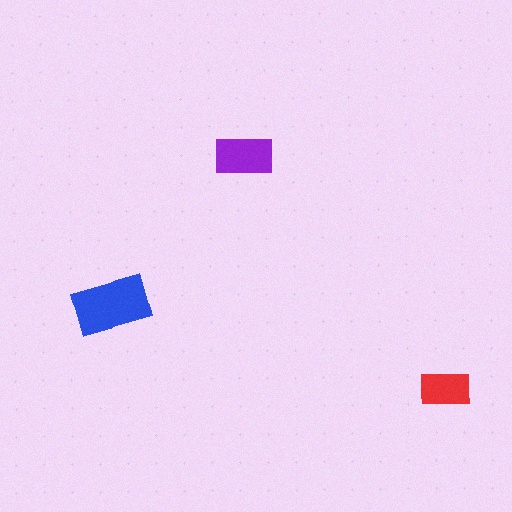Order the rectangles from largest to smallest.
the blue one, the purple one, the red one.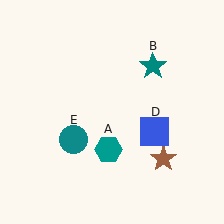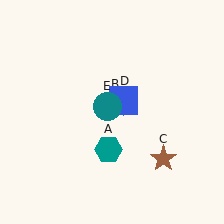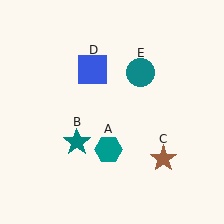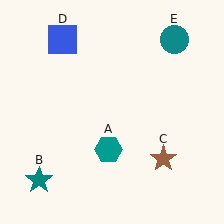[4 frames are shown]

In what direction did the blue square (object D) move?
The blue square (object D) moved up and to the left.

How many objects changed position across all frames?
3 objects changed position: teal star (object B), blue square (object D), teal circle (object E).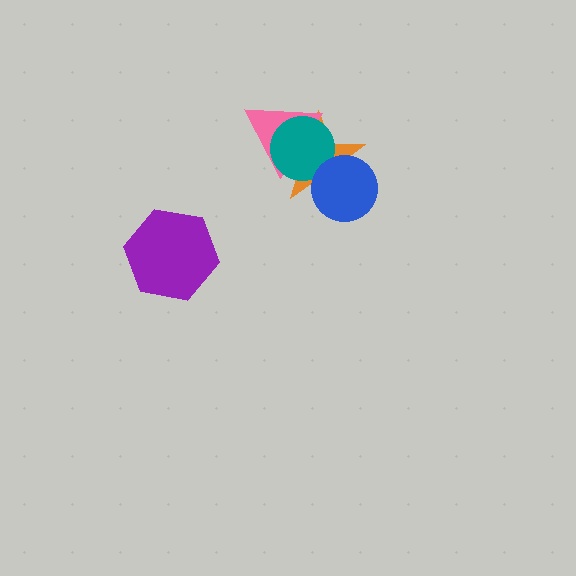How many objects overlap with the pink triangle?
2 objects overlap with the pink triangle.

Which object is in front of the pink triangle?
The teal circle is in front of the pink triangle.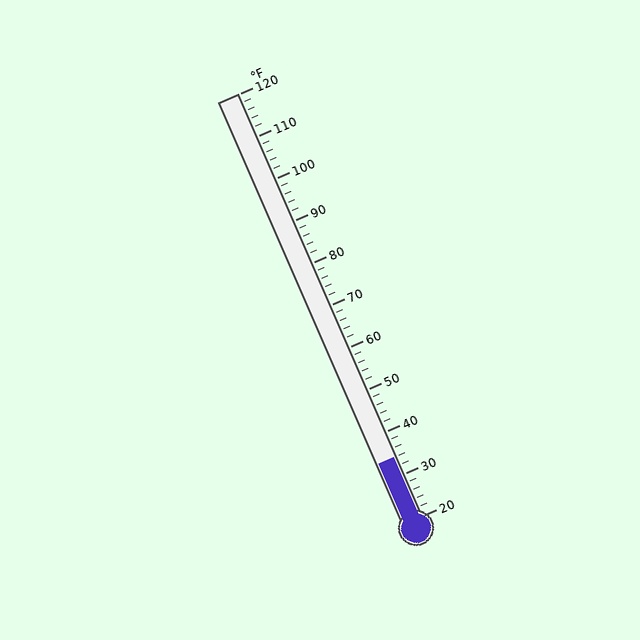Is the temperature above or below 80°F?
The temperature is below 80°F.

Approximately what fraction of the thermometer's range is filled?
The thermometer is filled to approximately 15% of its range.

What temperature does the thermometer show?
The thermometer shows approximately 34°F.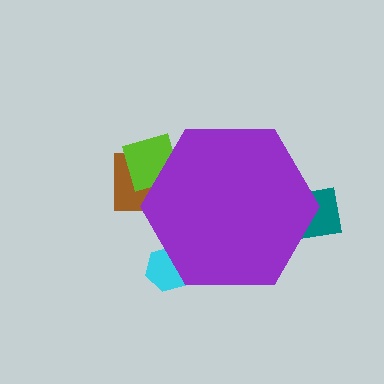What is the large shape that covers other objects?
A purple hexagon.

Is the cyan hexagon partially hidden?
Yes, the cyan hexagon is partially hidden behind the purple hexagon.